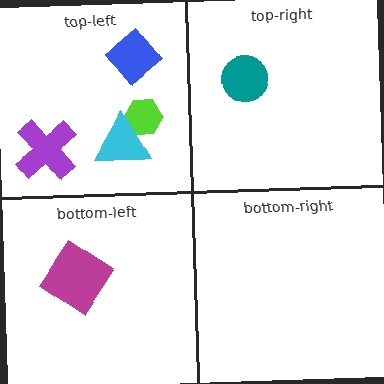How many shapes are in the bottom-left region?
1.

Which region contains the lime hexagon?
The top-left region.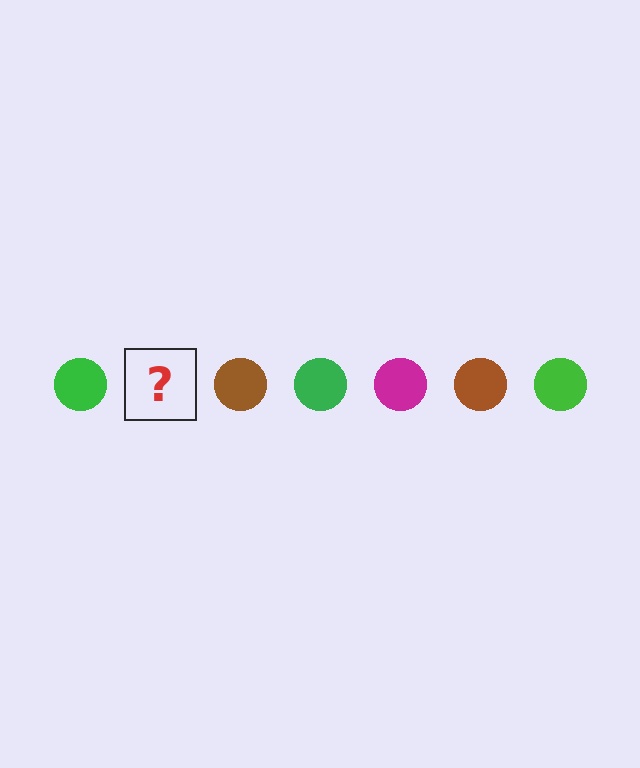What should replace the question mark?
The question mark should be replaced with a magenta circle.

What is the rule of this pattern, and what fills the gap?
The rule is that the pattern cycles through green, magenta, brown circles. The gap should be filled with a magenta circle.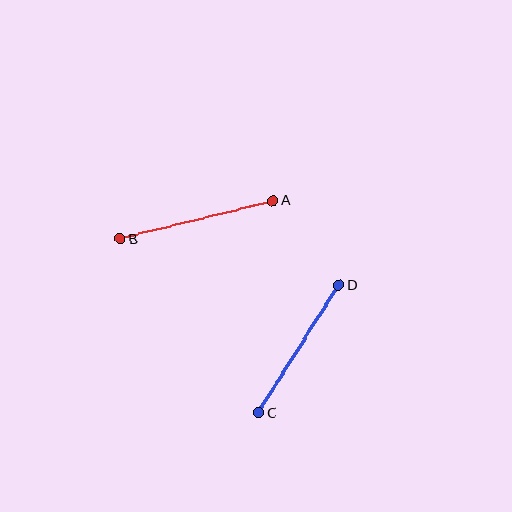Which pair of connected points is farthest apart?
Points A and B are farthest apart.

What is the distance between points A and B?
The distance is approximately 158 pixels.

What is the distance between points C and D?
The distance is approximately 151 pixels.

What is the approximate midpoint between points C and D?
The midpoint is at approximately (299, 349) pixels.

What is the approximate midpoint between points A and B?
The midpoint is at approximately (197, 220) pixels.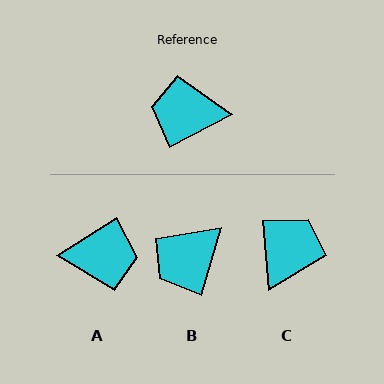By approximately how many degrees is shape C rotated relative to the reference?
Approximately 113 degrees clockwise.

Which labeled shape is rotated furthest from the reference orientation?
A, about 175 degrees away.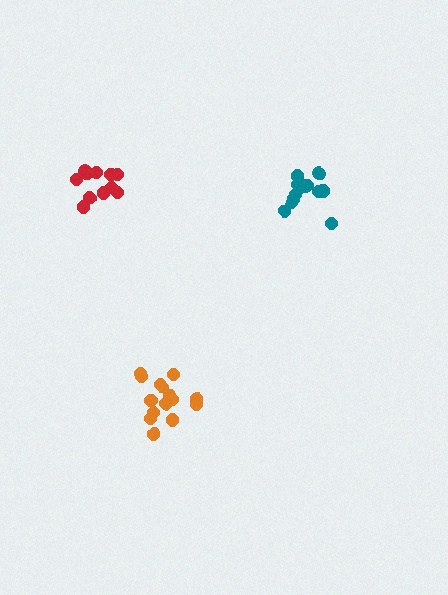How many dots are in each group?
Group 1: 16 dots, Group 2: 11 dots, Group 3: 13 dots (40 total).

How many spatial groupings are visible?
There are 3 spatial groupings.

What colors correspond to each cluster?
The clusters are colored: orange, red, teal.